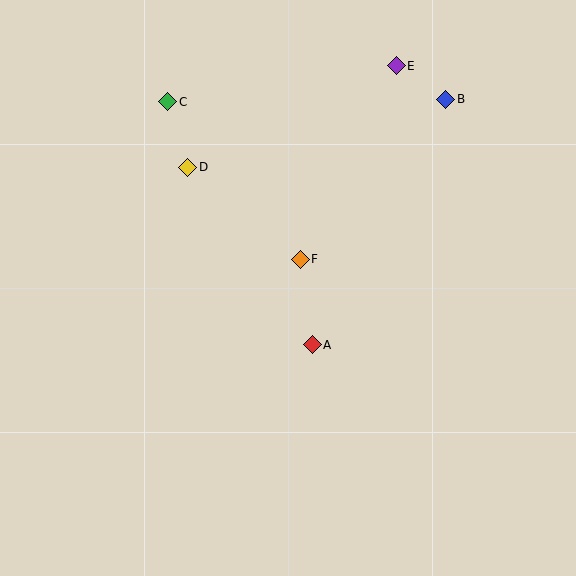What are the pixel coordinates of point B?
Point B is at (446, 99).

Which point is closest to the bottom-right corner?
Point A is closest to the bottom-right corner.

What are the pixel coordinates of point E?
Point E is at (396, 66).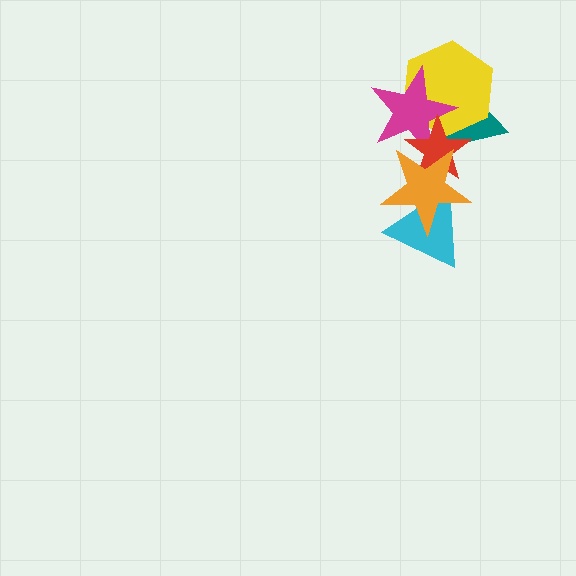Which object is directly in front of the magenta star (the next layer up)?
The red star is directly in front of the magenta star.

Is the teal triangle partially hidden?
Yes, it is partially covered by another shape.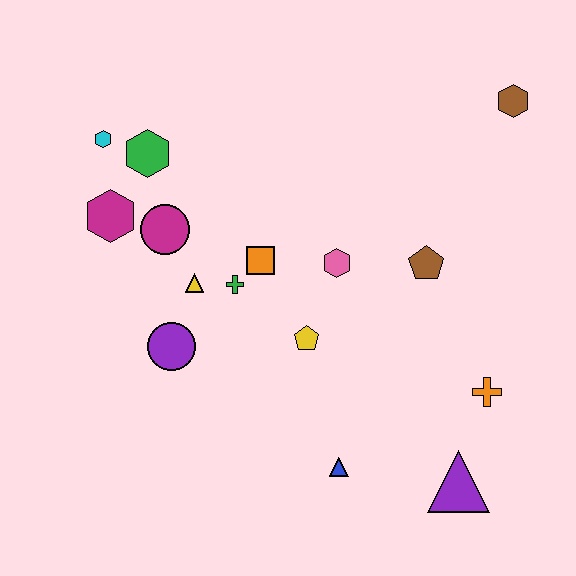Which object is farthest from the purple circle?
The brown hexagon is farthest from the purple circle.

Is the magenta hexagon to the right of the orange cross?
No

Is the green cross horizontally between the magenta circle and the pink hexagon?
Yes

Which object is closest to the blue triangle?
The purple triangle is closest to the blue triangle.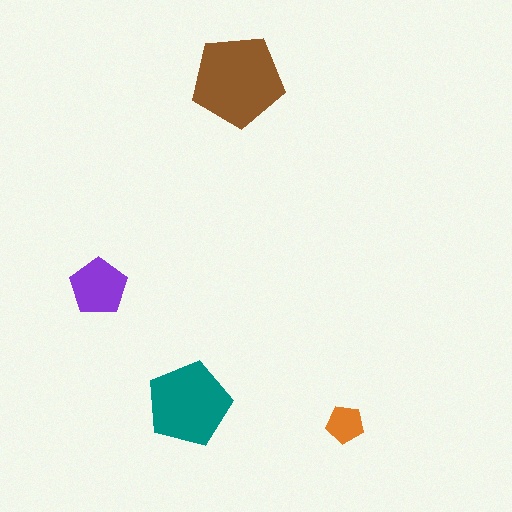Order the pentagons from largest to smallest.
the brown one, the teal one, the purple one, the orange one.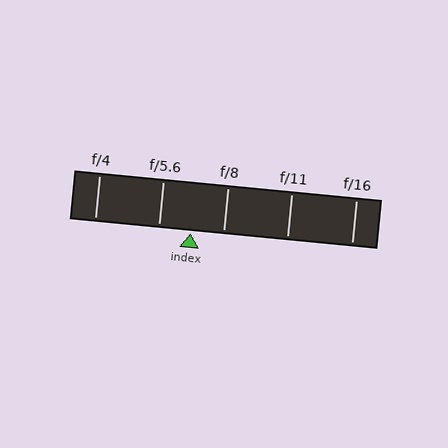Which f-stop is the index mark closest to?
The index mark is closest to f/5.6.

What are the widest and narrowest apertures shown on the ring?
The widest aperture shown is f/4 and the narrowest is f/16.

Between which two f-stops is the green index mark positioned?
The index mark is between f/5.6 and f/8.